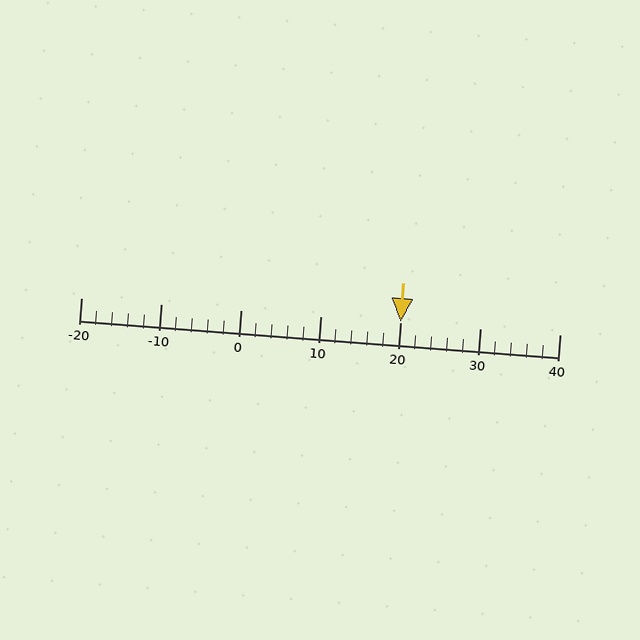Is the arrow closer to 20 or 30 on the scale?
The arrow is closer to 20.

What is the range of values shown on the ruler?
The ruler shows values from -20 to 40.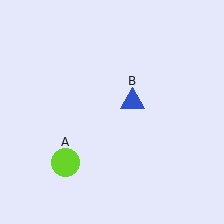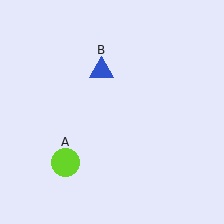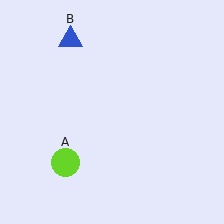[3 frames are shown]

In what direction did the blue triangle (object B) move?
The blue triangle (object B) moved up and to the left.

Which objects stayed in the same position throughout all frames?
Lime circle (object A) remained stationary.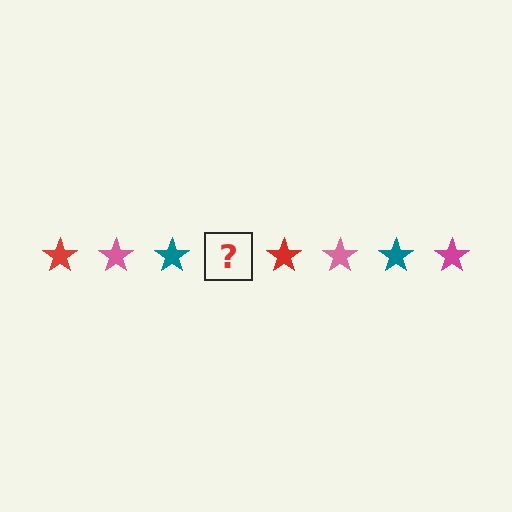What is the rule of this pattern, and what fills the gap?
The rule is that the pattern cycles through red, pink, teal, magenta stars. The gap should be filled with a magenta star.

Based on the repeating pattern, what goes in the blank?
The blank should be a magenta star.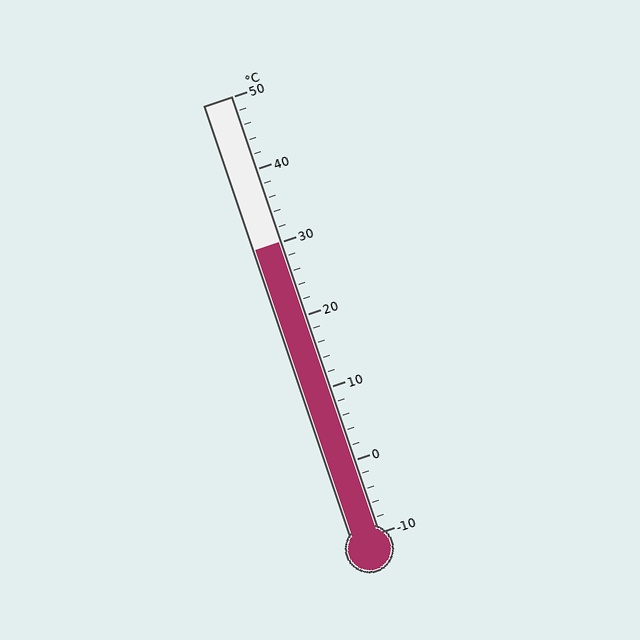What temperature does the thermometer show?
The thermometer shows approximately 30°C.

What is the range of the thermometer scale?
The thermometer scale ranges from -10°C to 50°C.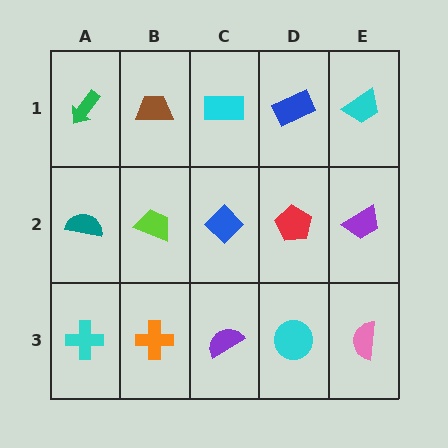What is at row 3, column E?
A pink semicircle.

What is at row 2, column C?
A blue diamond.